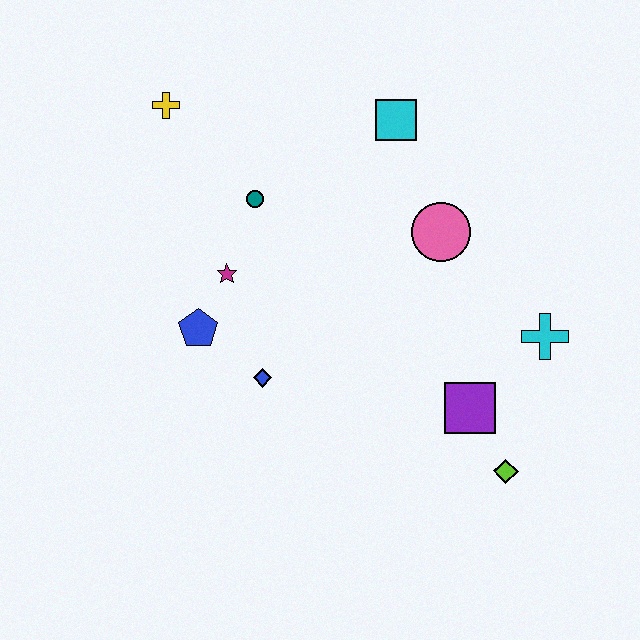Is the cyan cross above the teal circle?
No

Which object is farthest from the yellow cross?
The lime diamond is farthest from the yellow cross.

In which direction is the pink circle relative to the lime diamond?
The pink circle is above the lime diamond.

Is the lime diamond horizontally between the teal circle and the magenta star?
No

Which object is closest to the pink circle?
The cyan square is closest to the pink circle.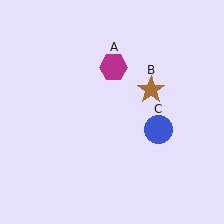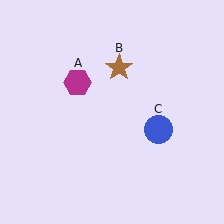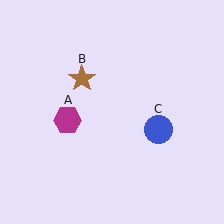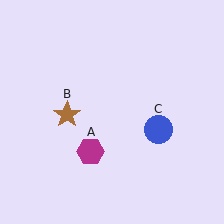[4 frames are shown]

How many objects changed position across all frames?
2 objects changed position: magenta hexagon (object A), brown star (object B).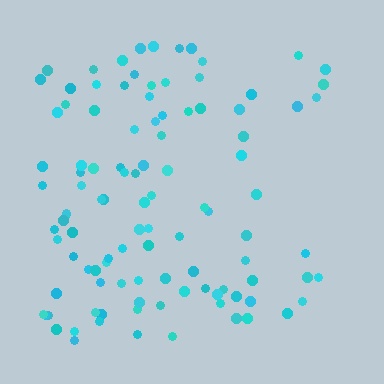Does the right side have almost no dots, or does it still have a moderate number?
Still a moderate number, just noticeably fewer than the left.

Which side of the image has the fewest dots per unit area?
The right.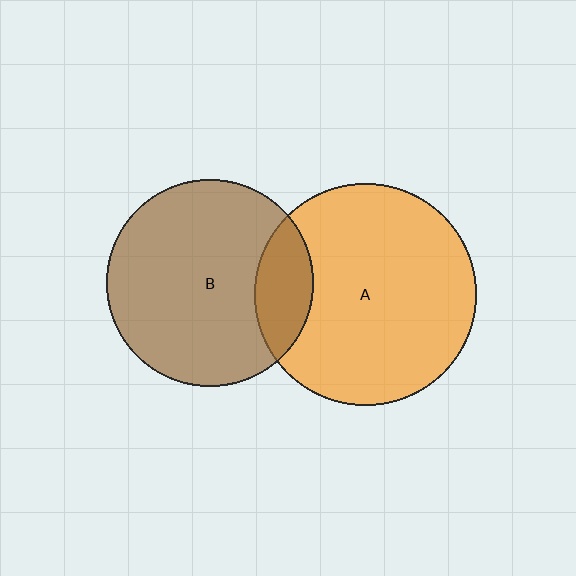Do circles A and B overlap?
Yes.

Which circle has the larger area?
Circle A (orange).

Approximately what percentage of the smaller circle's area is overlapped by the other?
Approximately 20%.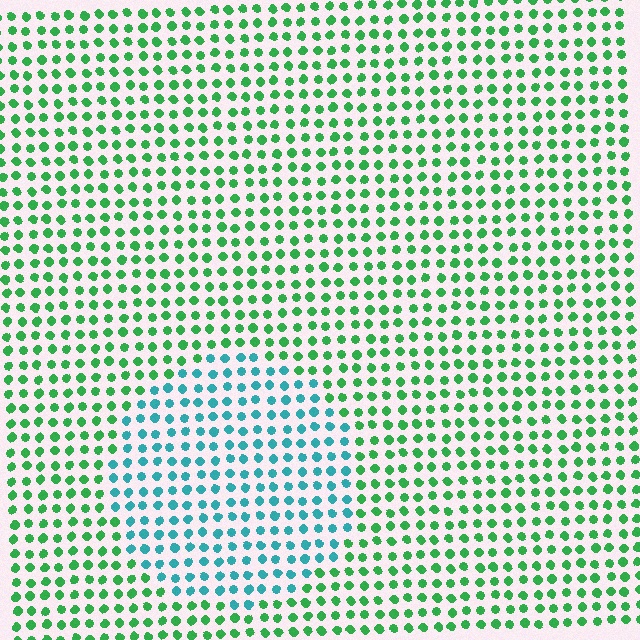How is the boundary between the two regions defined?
The boundary is defined purely by a slight shift in hue (about 49 degrees). Spacing, size, and orientation are identical on both sides.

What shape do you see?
I see a circle.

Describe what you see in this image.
The image is filled with small green elements in a uniform arrangement. A circle-shaped region is visible where the elements are tinted to a slightly different hue, forming a subtle color boundary.